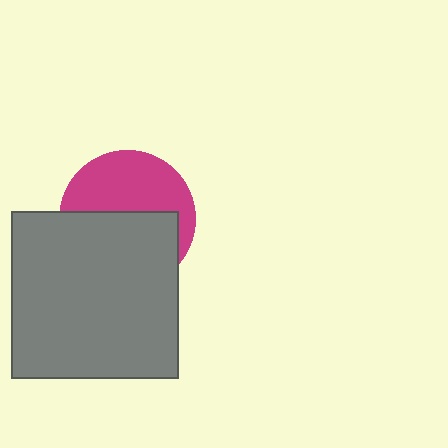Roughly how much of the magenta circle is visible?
About half of it is visible (roughly 47%).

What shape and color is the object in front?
The object in front is a gray square.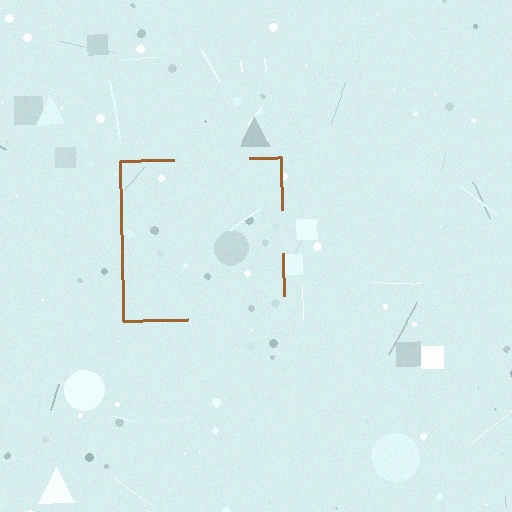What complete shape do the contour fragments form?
The contour fragments form a square.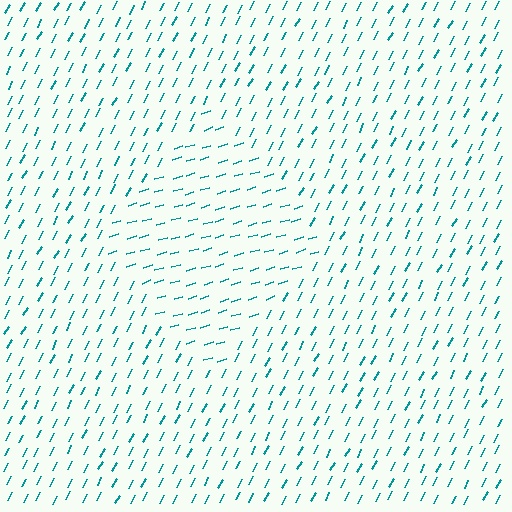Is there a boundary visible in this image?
Yes, there is a texture boundary formed by a change in line orientation.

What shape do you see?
I see a diamond.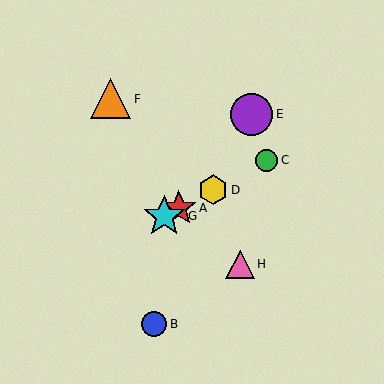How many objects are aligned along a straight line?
4 objects (A, C, D, G) are aligned along a straight line.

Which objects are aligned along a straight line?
Objects A, C, D, G are aligned along a straight line.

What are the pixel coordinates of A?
Object A is at (179, 208).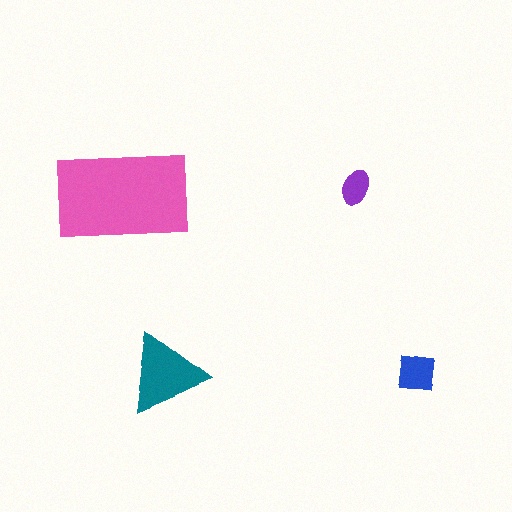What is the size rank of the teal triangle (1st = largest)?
2nd.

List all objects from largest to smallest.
The pink rectangle, the teal triangle, the blue square, the purple ellipse.